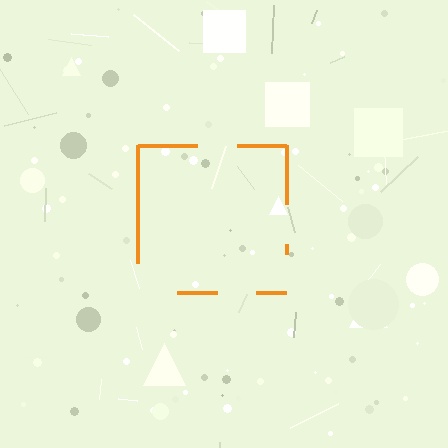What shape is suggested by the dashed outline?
The dashed outline suggests a square.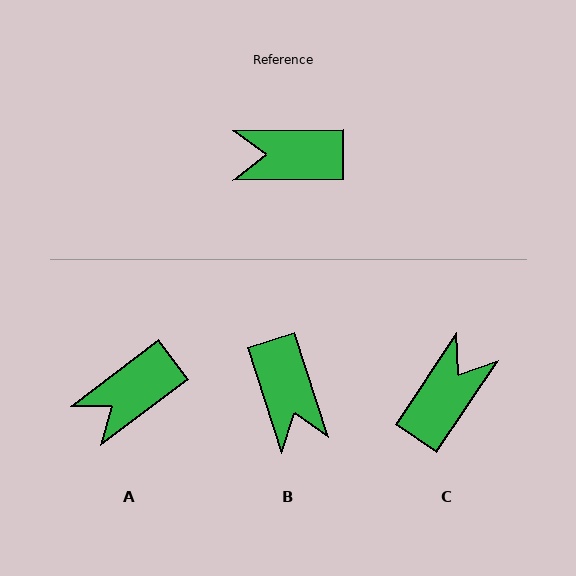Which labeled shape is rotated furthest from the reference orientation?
C, about 124 degrees away.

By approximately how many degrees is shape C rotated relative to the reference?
Approximately 124 degrees clockwise.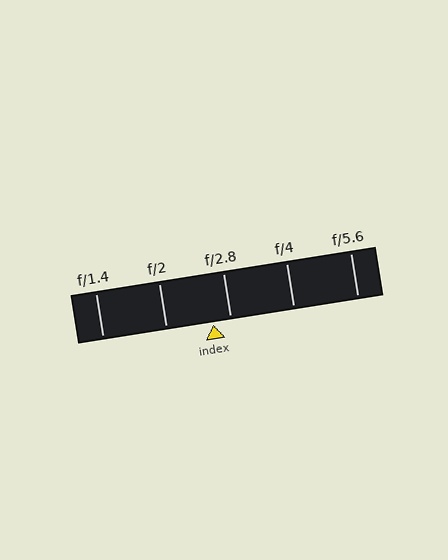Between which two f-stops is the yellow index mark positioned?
The index mark is between f/2 and f/2.8.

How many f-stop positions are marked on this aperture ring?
There are 5 f-stop positions marked.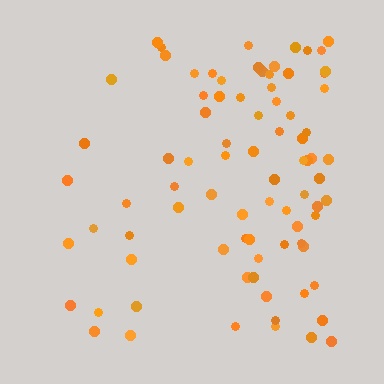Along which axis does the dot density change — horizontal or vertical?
Horizontal.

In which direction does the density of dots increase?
From left to right, with the right side densest.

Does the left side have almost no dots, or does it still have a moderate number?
Still a moderate number, just noticeably fewer than the right.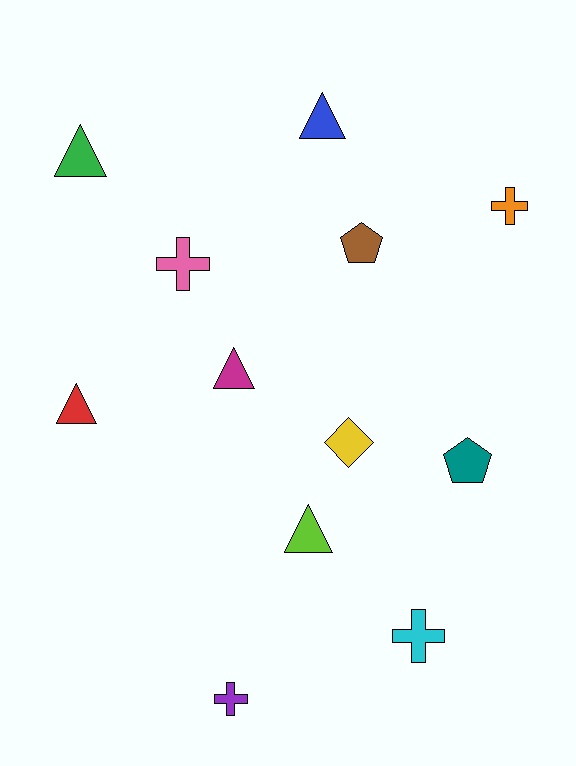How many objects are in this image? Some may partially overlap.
There are 12 objects.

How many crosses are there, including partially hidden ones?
There are 4 crosses.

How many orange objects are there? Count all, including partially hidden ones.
There is 1 orange object.